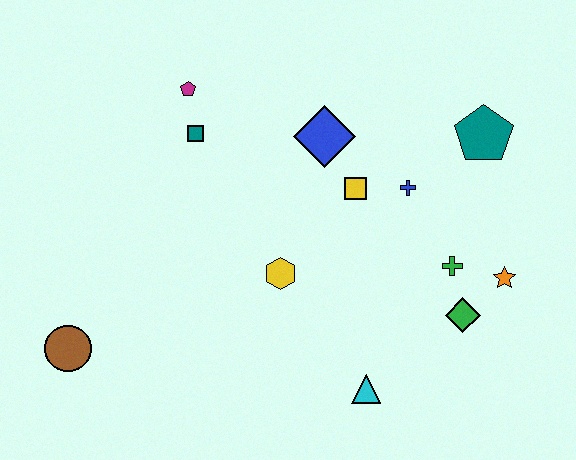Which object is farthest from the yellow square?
The brown circle is farthest from the yellow square.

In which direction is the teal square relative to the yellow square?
The teal square is to the left of the yellow square.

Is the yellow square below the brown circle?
No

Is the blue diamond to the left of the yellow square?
Yes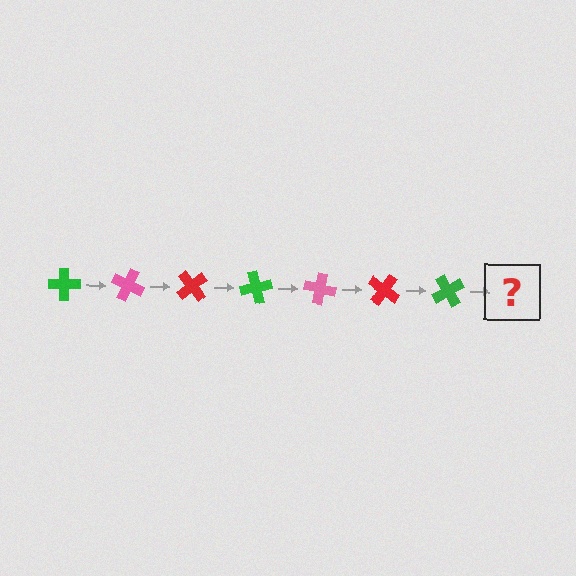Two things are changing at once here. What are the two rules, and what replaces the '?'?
The two rules are that it rotates 25 degrees each step and the color cycles through green, pink, and red. The '?' should be a pink cross, rotated 175 degrees from the start.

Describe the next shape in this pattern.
It should be a pink cross, rotated 175 degrees from the start.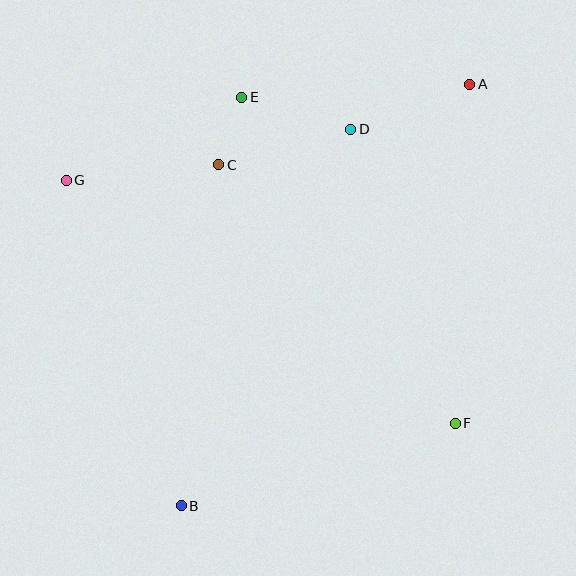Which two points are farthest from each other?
Points A and B are farthest from each other.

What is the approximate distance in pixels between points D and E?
The distance between D and E is approximately 113 pixels.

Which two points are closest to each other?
Points C and E are closest to each other.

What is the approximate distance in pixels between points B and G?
The distance between B and G is approximately 345 pixels.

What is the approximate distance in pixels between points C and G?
The distance between C and G is approximately 154 pixels.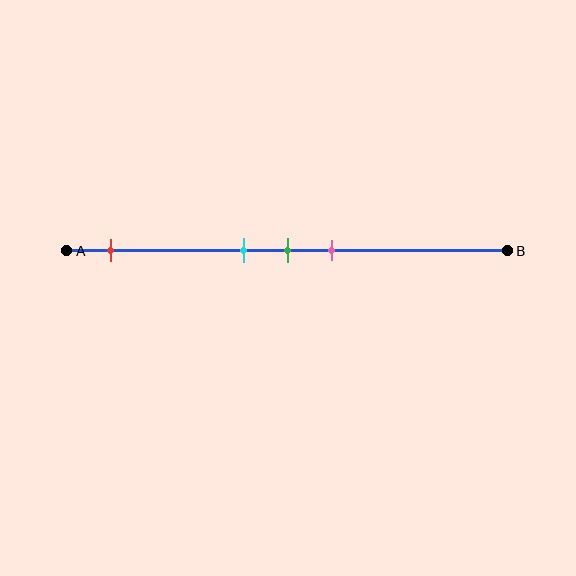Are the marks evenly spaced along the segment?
No, the marks are not evenly spaced.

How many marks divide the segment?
There are 4 marks dividing the segment.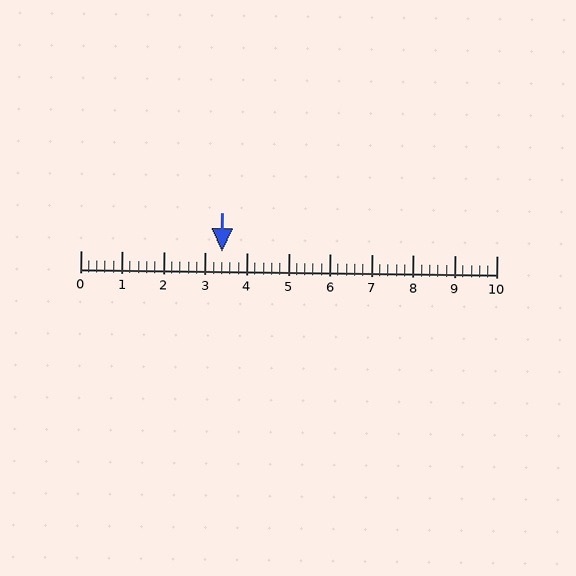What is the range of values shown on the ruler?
The ruler shows values from 0 to 10.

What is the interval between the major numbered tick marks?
The major tick marks are spaced 1 units apart.